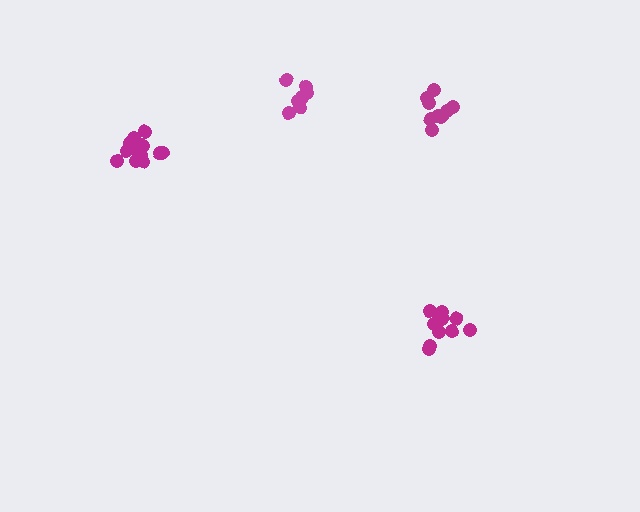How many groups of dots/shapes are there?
There are 4 groups.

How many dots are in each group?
Group 1: 11 dots, Group 2: 12 dots, Group 3: 9 dots, Group 4: 7 dots (39 total).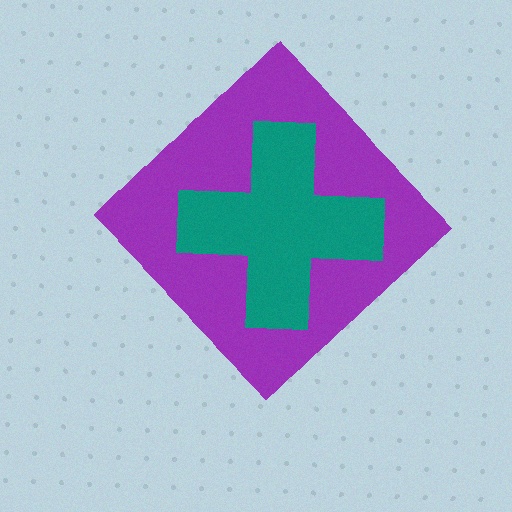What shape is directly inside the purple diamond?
The teal cross.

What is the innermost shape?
The teal cross.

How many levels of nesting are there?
2.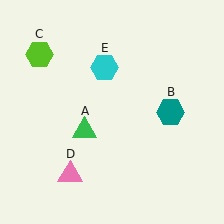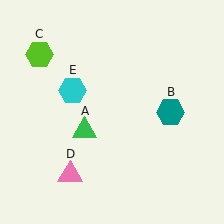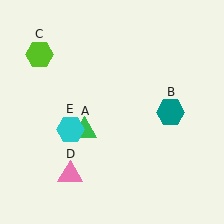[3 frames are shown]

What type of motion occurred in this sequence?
The cyan hexagon (object E) rotated counterclockwise around the center of the scene.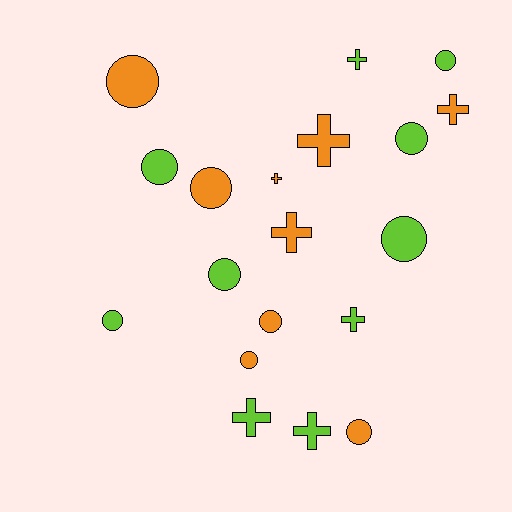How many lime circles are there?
There are 6 lime circles.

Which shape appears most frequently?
Circle, with 11 objects.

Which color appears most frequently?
Lime, with 10 objects.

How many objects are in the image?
There are 19 objects.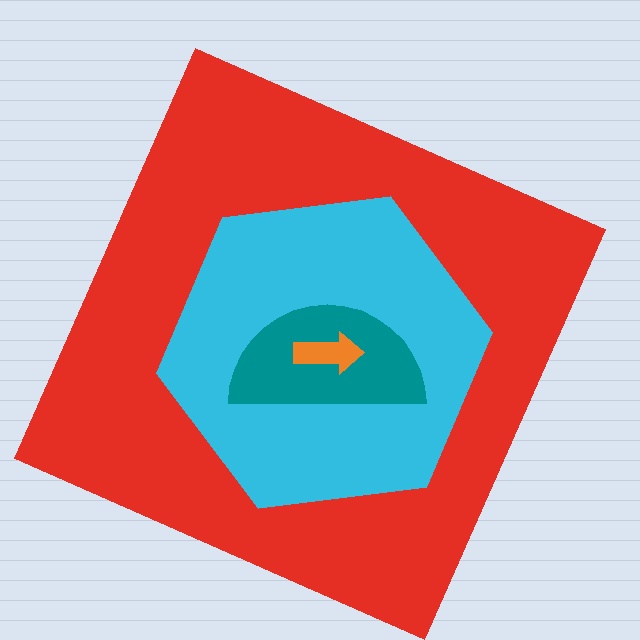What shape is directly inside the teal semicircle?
The orange arrow.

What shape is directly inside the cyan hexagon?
The teal semicircle.